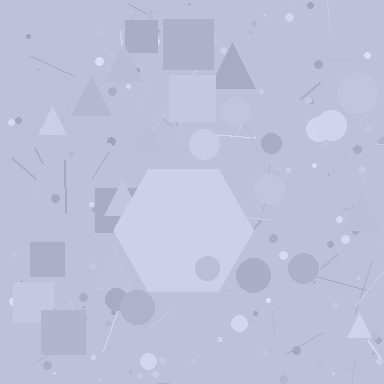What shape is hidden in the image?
A hexagon is hidden in the image.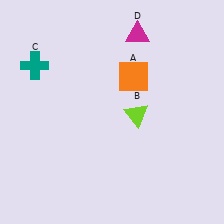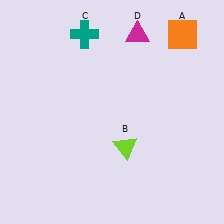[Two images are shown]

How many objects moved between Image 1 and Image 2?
3 objects moved between the two images.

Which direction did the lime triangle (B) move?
The lime triangle (B) moved down.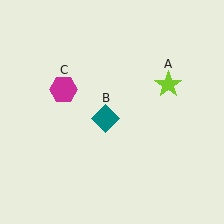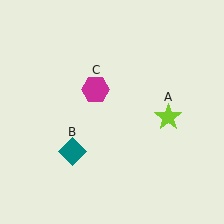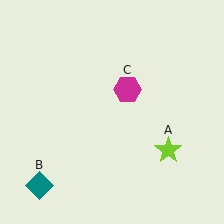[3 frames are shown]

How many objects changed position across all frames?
3 objects changed position: lime star (object A), teal diamond (object B), magenta hexagon (object C).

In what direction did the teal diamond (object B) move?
The teal diamond (object B) moved down and to the left.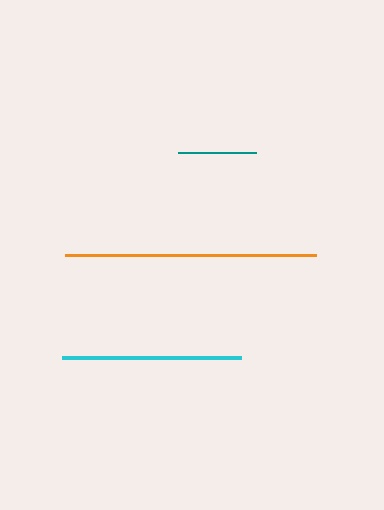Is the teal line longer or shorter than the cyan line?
The cyan line is longer than the teal line.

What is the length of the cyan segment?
The cyan segment is approximately 179 pixels long.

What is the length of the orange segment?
The orange segment is approximately 251 pixels long.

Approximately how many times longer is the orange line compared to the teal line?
The orange line is approximately 3.2 times the length of the teal line.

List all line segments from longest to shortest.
From longest to shortest: orange, cyan, teal.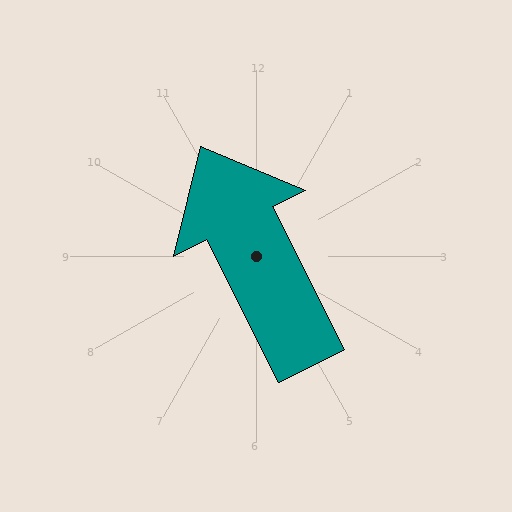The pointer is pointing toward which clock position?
Roughly 11 o'clock.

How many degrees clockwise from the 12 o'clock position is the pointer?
Approximately 333 degrees.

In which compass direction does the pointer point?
Northwest.